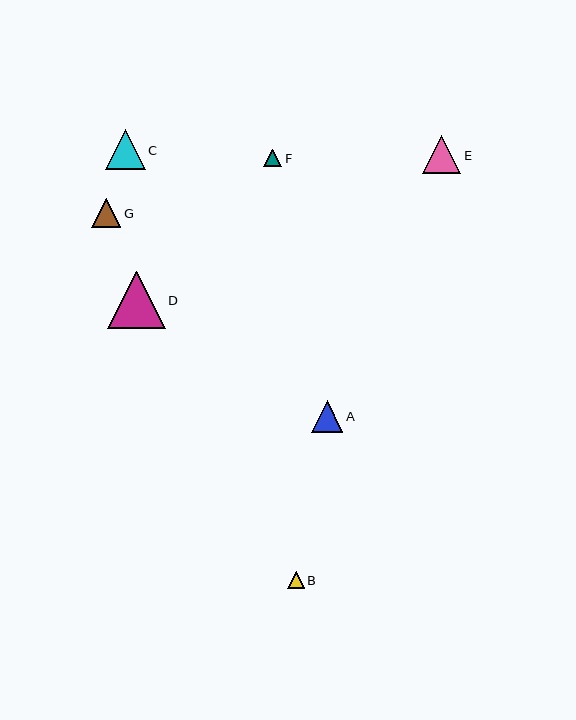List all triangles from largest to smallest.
From largest to smallest: D, C, E, A, G, F, B.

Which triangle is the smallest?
Triangle B is the smallest with a size of approximately 17 pixels.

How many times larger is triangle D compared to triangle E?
Triangle D is approximately 1.5 times the size of triangle E.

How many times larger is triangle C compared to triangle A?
Triangle C is approximately 1.3 times the size of triangle A.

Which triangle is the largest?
Triangle D is the largest with a size of approximately 57 pixels.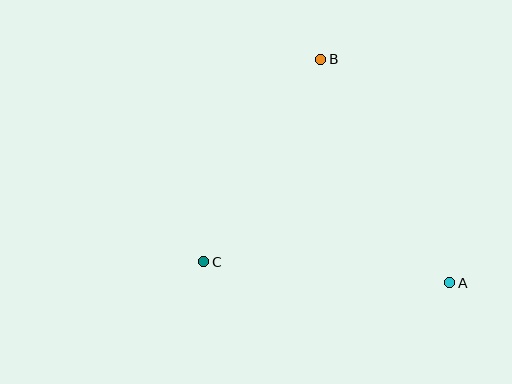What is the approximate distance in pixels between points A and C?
The distance between A and C is approximately 247 pixels.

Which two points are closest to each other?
Points B and C are closest to each other.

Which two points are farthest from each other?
Points A and B are farthest from each other.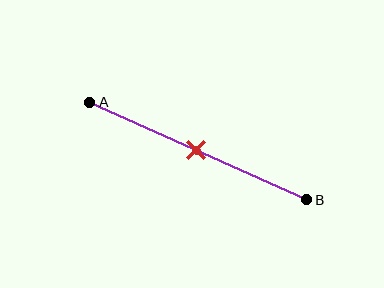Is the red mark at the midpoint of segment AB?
Yes, the mark is approximately at the midpoint.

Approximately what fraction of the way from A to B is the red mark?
The red mark is approximately 50% of the way from A to B.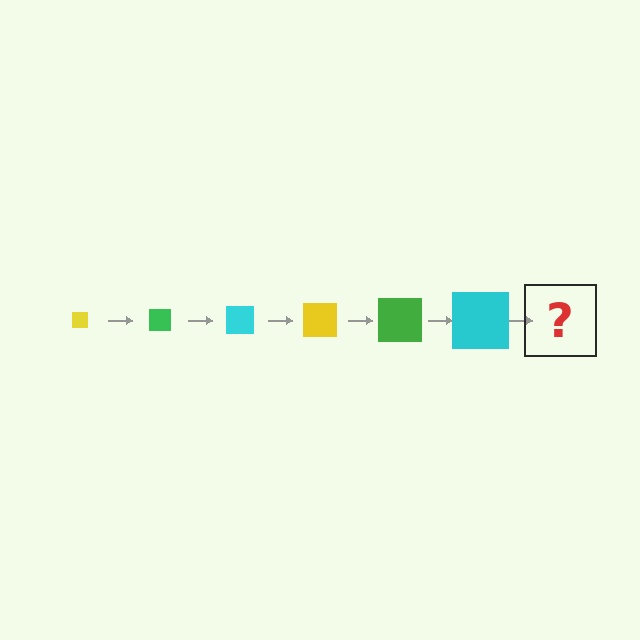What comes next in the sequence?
The next element should be a yellow square, larger than the previous one.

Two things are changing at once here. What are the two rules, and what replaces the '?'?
The two rules are that the square grows larger each step and the color cycles through yellow, green, and cyan. The '?' should be a yellow square, larger than the previous one.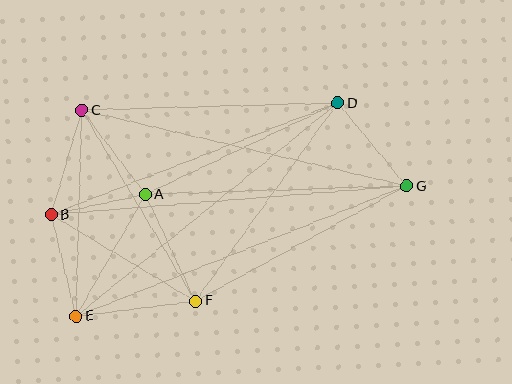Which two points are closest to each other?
Points A and B are closest to each other.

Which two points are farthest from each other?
Points B and G are farthest from each other.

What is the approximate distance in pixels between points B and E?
The distance between B and E is approximately 105 pixels.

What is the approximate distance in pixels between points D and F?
The distance between D and F is approximately 244 pixels.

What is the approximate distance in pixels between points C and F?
The distance between C and F is approximately 222 pixels.